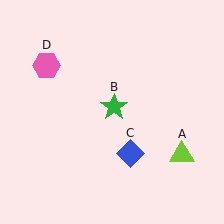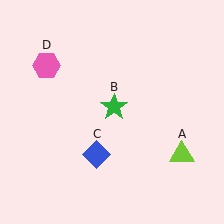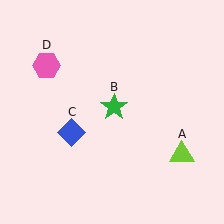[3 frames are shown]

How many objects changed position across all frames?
1 object changed position: blue diamond (object C).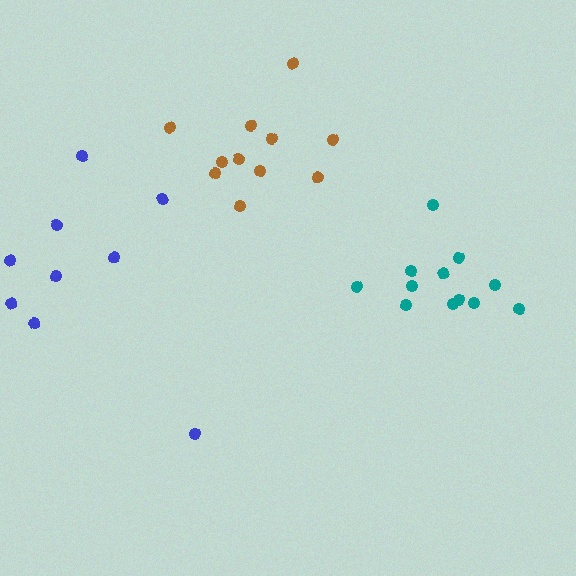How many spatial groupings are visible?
There are 3 spatial groupings.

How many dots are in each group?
Group 1: 9 dots, Group 2: 12 dots, Group 3: 11 dots (32 total).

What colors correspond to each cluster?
The clusters are colored: blue, teal, brown.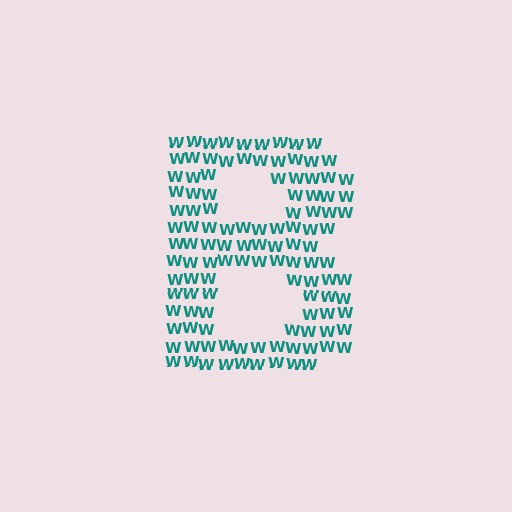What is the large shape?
The large shape is the letter B.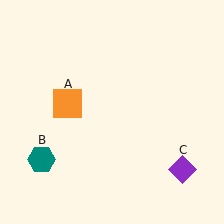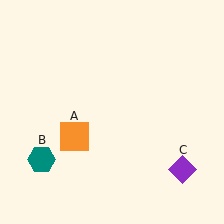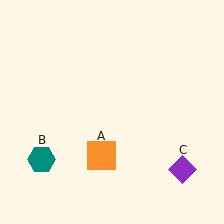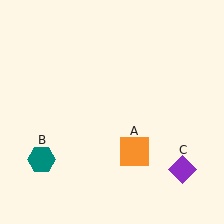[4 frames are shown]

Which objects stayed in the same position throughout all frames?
Teal hexagon (object B) and purple diamond (object C) remained stationary.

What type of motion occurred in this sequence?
The orange square (object A) rotated counterclockwise around the center of the scene.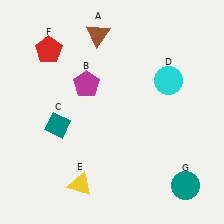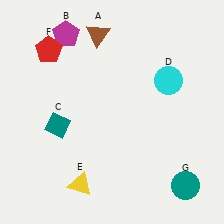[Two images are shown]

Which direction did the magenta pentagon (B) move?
The magenta pentagon (B) moved up.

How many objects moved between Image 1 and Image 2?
1 object moved between the two images.